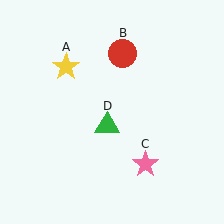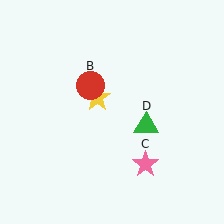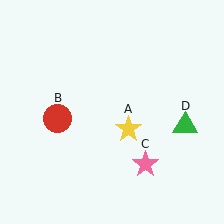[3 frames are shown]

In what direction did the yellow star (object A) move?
The yellow star (object A) moved down and to the right.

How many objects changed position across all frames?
3 objects changed position: yellow star (object A), red circle (object B), green triangle (object D).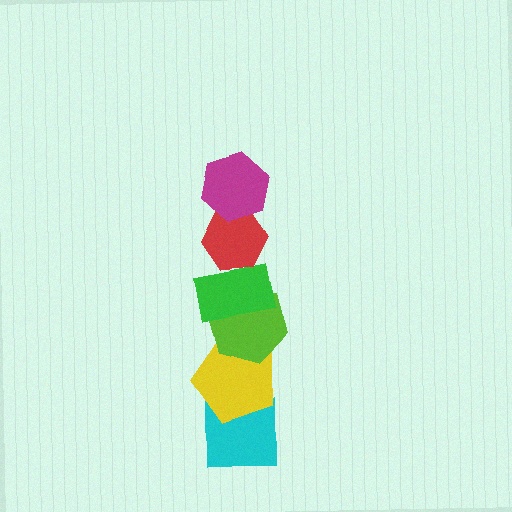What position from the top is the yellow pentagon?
The yellow pentagon is 5th from the top.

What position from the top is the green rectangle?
The green rectangle is 3rd from the top.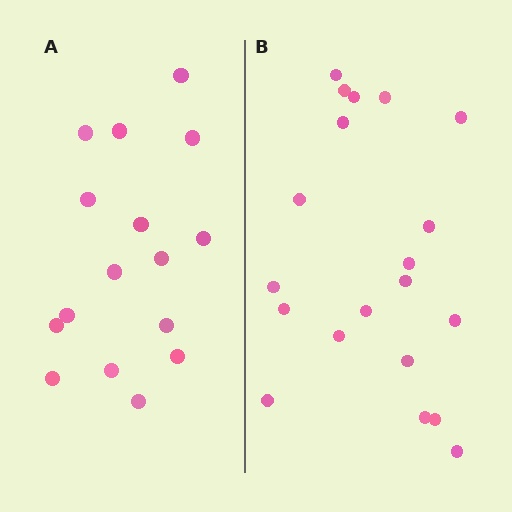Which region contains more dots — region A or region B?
Region B (the right region) has more dots.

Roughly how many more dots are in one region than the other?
Region B has about 4 more dots than region A.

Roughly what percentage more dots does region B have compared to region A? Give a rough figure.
About 25% more.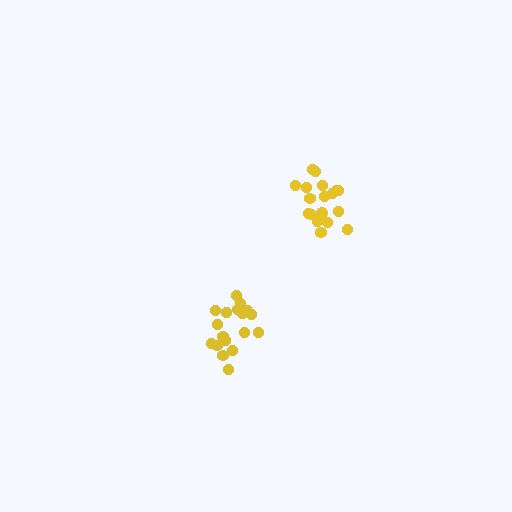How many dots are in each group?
Group 1: 18 dots, Group 2: 18 dots (36 total).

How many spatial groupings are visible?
There are 2 spatial groupings.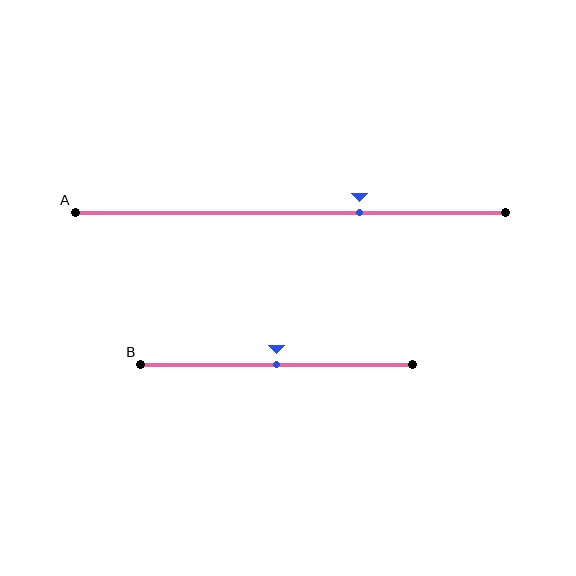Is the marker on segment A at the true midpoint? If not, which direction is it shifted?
No, the marker on segment A is shifted to the right by about 16% of the segment length.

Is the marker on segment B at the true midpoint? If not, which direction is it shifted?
Yes, the marker on segment B is at the true midpoint.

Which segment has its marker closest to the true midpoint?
Segment B has its marker closest to the true midpoint.